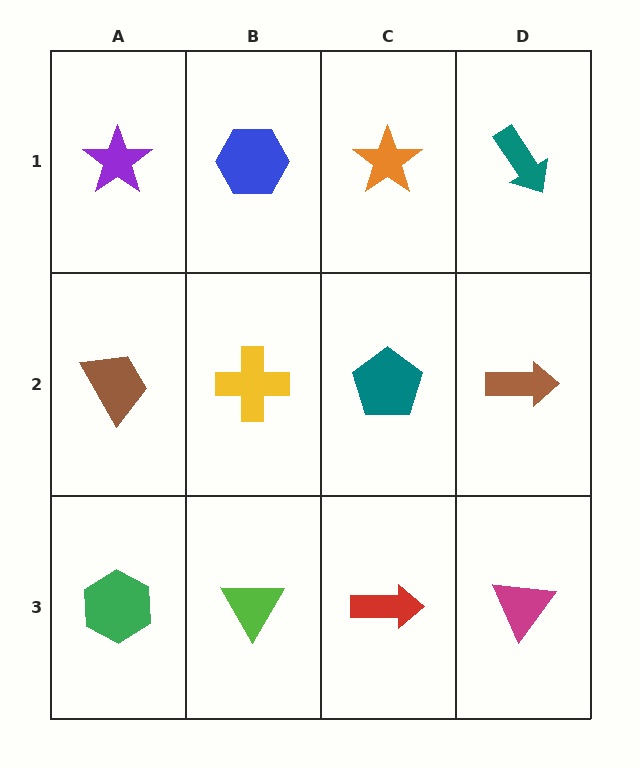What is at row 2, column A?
A brown trapezoid.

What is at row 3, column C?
A red arrow.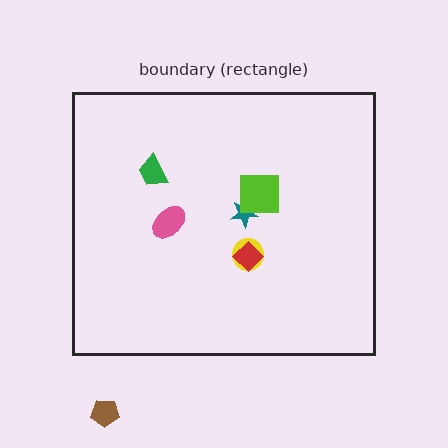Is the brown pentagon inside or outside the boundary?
Outside.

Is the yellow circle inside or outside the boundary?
Inside.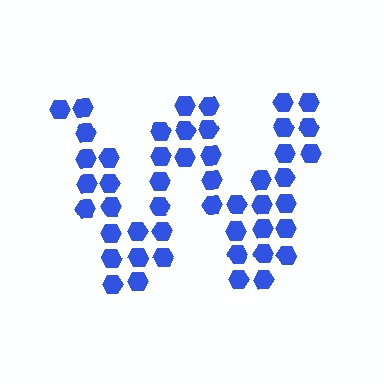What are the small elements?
The small elements are hexagons.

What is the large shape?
The large shape is the letter W.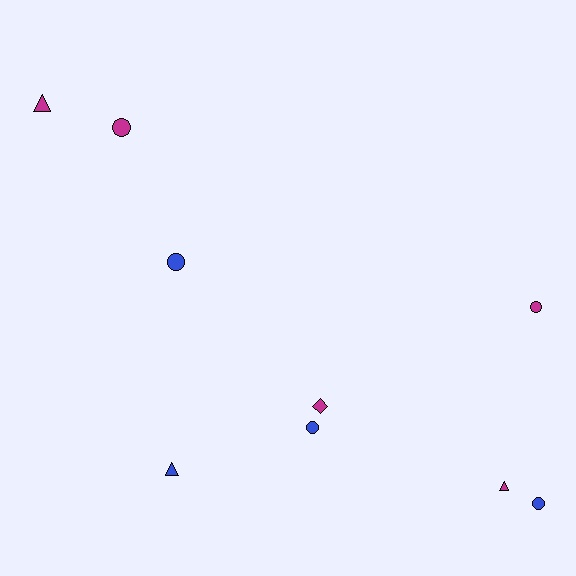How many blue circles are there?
There are 3 blue circles.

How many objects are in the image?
There are 9 objects.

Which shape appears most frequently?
Circle, with 5 objects.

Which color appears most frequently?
Magenta, with 5 objects.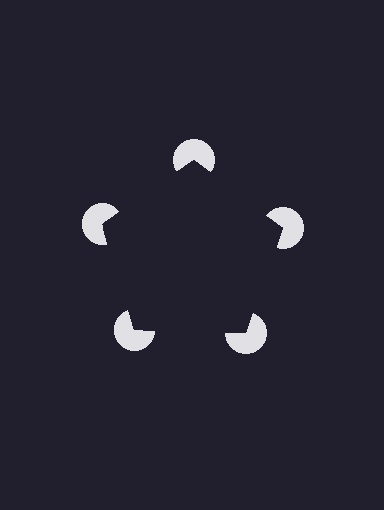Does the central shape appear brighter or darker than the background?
It typically appears slightly darker than the background, even though no actual brightness change is drawn.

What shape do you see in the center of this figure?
An illusory pentagon — its edges are inferred from the aligned wedge cuts in the pac-man discs, not physically drawn.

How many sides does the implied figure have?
5 sides.